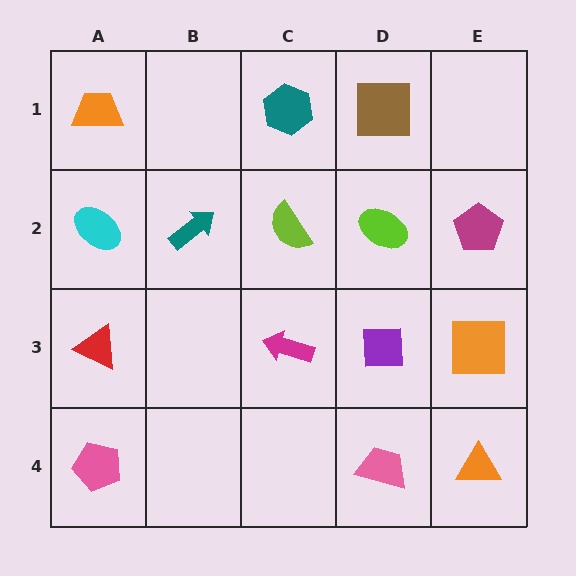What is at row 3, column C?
A magenta arrow.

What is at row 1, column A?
An orange trapezoid.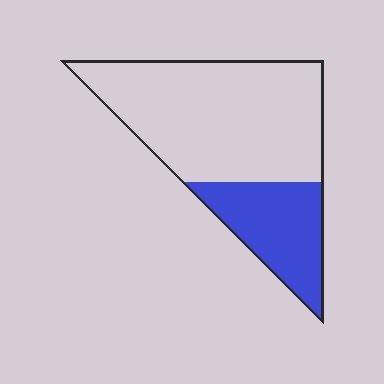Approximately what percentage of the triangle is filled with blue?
Approximately 30%.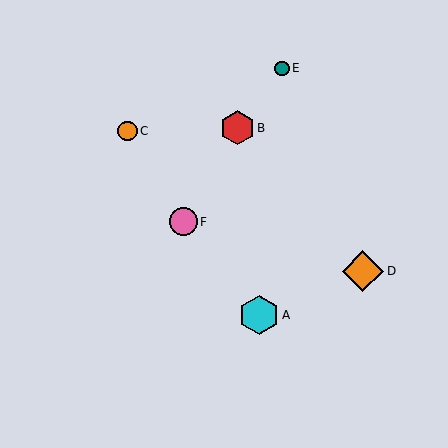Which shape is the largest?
The orange diamond (labeled D) is the largest.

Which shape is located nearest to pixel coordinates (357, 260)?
The orange diamond (labeled D) at (363, 271) is nearest to that location.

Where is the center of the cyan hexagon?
The center of the cyan hexagon is at (259, 315).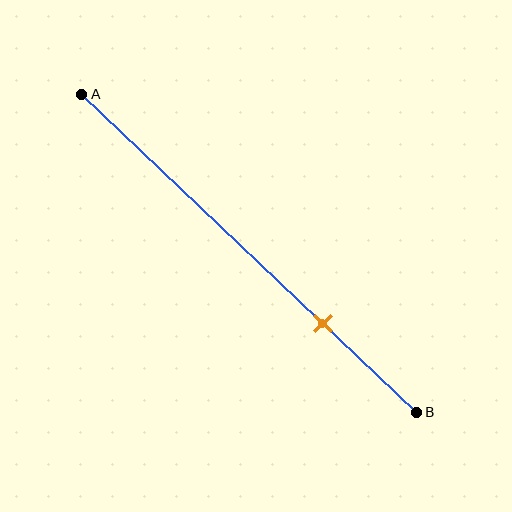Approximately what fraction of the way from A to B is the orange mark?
The orange mark is approximately 70% of the way from A to B.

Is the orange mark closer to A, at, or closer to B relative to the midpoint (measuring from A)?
The orange mark is closer to point B than the midpoint of segment AB.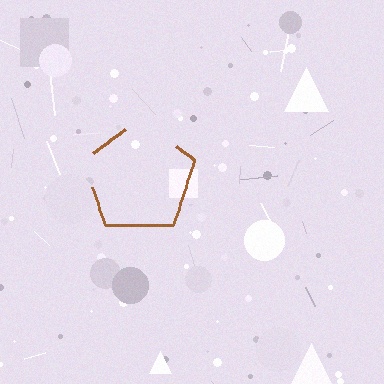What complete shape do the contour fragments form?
The contour fragments form a pentagon.